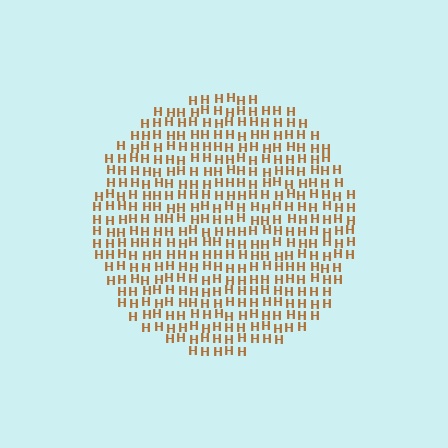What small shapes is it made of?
It is made of small letter H's.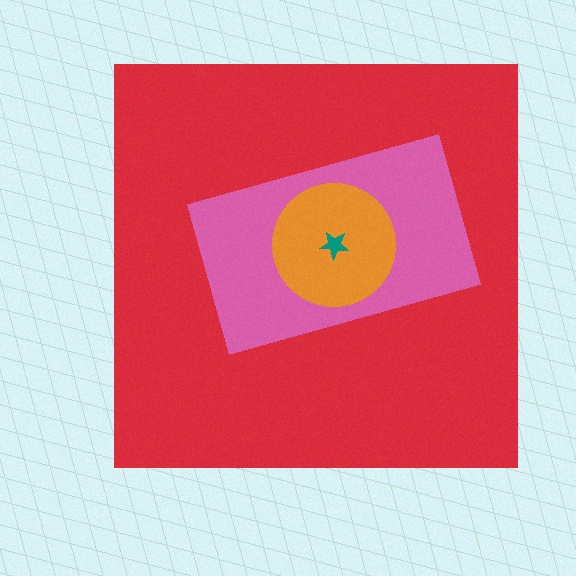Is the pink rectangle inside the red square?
Yes.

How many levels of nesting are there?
4.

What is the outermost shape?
The red square.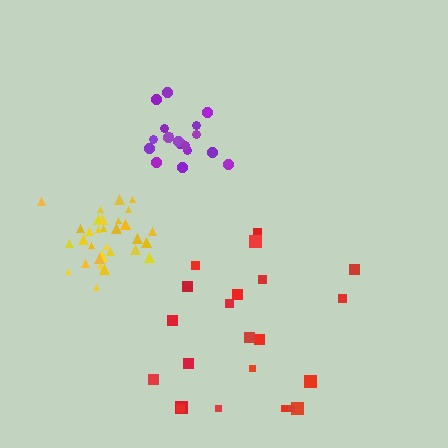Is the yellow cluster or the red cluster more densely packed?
Yellow.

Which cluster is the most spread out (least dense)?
Red.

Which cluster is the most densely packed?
Yellow.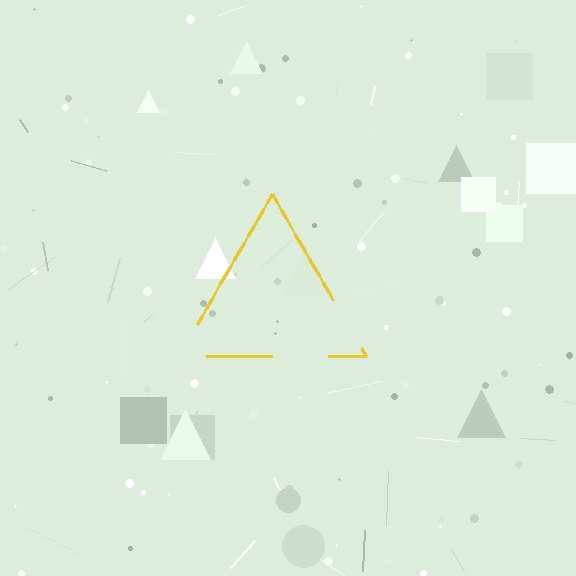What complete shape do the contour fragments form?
The contour fragments form a triangle.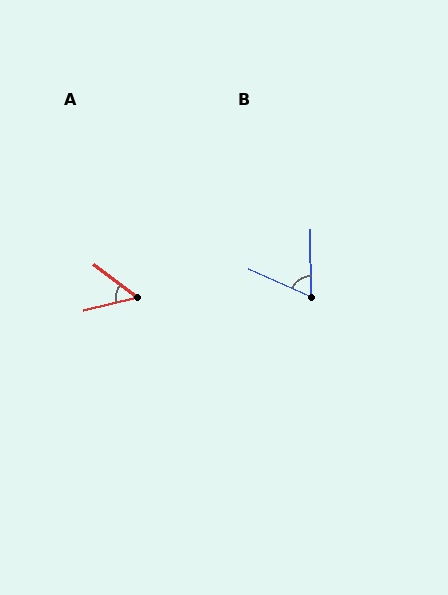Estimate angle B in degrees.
Approximately 66 degrees.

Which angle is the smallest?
A, at approximately 50 degrees.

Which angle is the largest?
B, at approximately 66 degrees.